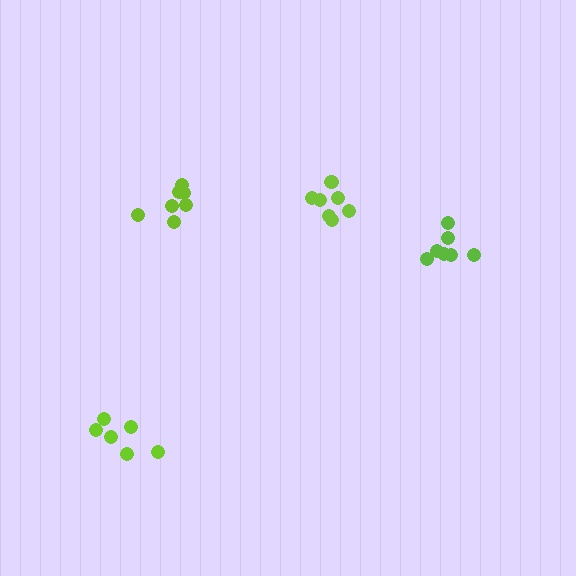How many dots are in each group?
Group 1: 6 dots, Group 2: 7 dots, Group 3: 7 dots, Group 4: 7 dots (27 total).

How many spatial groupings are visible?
There are 4 spatial groupings.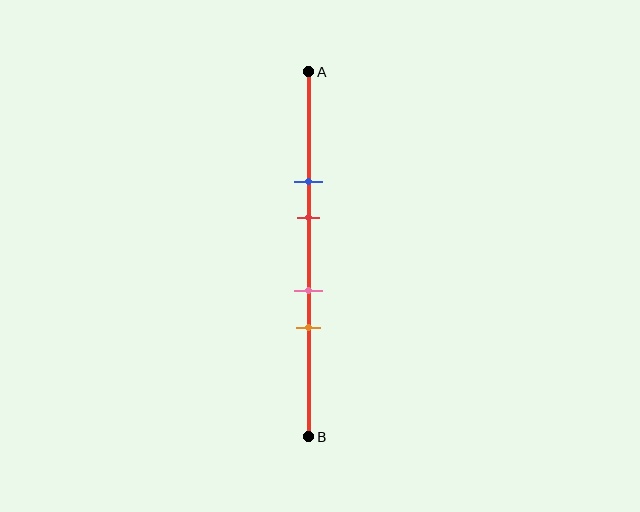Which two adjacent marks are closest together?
The pink and orange marks are the closest adjacent pair.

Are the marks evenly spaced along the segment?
No, the marks are not evenly spaced.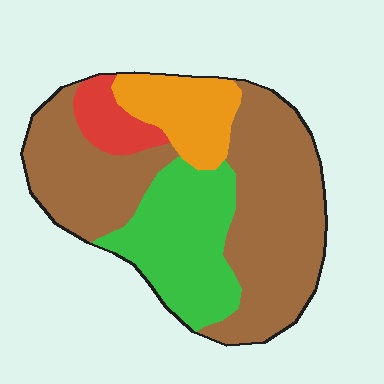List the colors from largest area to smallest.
From largest to smallest: brown, green, orange, red.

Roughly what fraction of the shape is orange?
Orange covers 13% of the shape.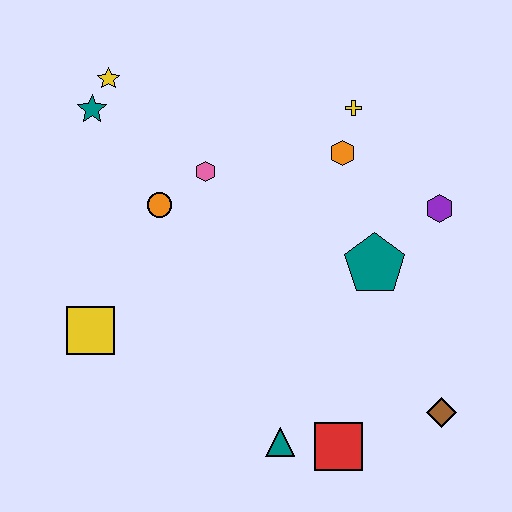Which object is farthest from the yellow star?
The brown diamond is farthest from the yellow star.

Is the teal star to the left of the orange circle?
Yes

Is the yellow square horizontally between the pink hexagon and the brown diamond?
No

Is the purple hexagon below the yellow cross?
Yes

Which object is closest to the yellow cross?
The orange hexagon is closest to the yellow cross.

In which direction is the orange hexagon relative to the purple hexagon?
The orange hexagon is to the left of the purple hexagon.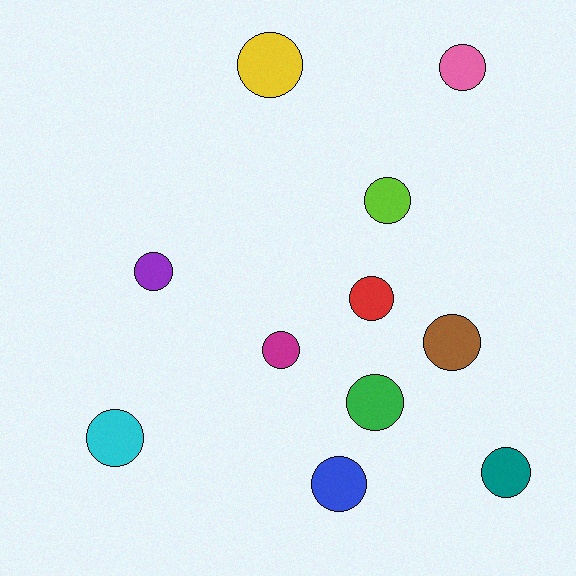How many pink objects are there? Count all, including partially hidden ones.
There is 1 pink object.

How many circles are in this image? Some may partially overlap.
There are 11 circles.